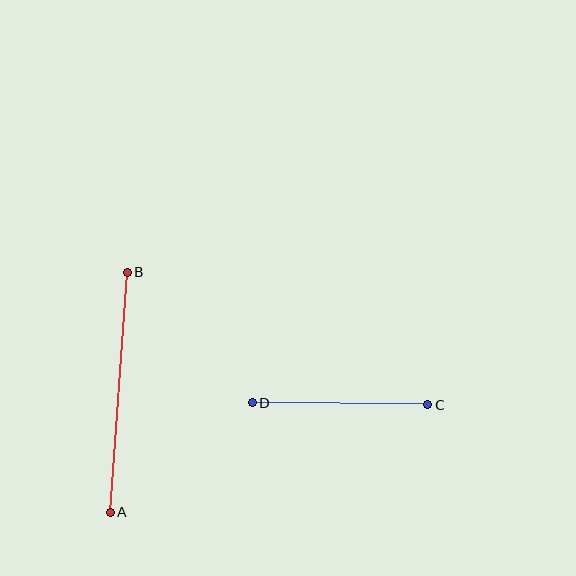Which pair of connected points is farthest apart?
Points A and B are farthest apart.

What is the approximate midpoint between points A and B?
The midpoint is at approximately (119, 392) pixels.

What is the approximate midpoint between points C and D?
The midpoint is at approximately (340, 404) pixels.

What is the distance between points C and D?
The distance is approximately 176 pixels.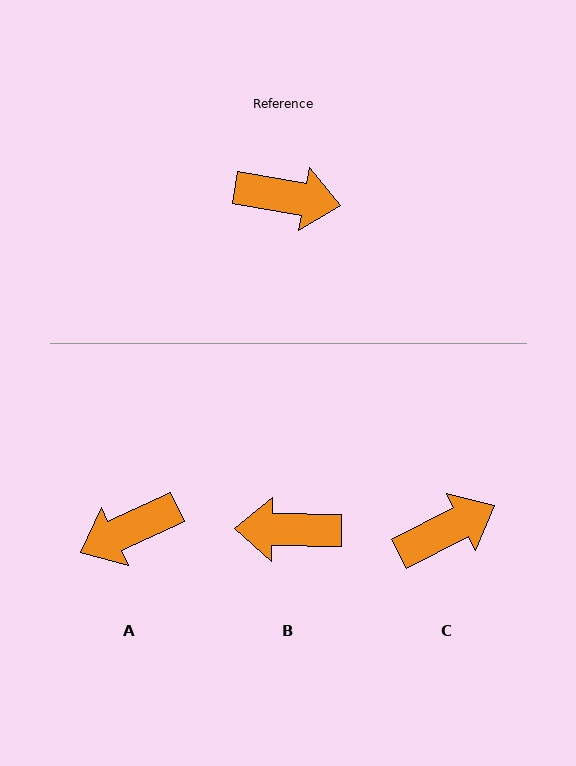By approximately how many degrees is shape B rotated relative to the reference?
Approximately 172 degrees clockwise.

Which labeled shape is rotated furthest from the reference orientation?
B, about 172 degrees away.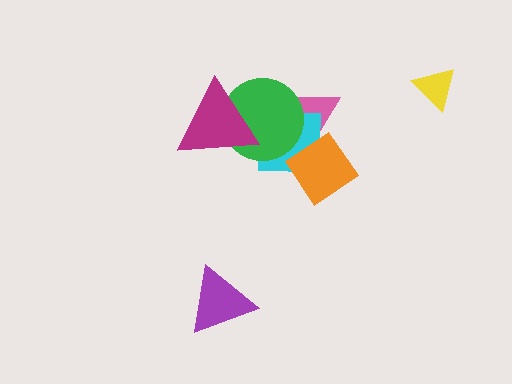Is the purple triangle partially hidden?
No, no other shape covers it.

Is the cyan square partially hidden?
Yes, it is partially covered by another shape.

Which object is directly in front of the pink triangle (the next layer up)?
The cyan square is directly in front of the pink triangle.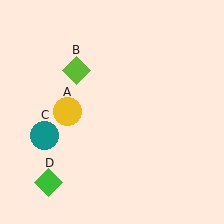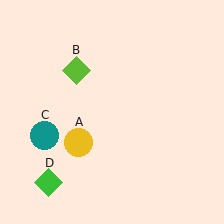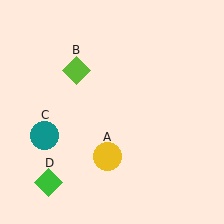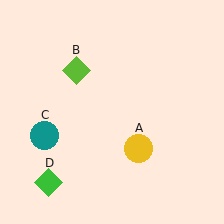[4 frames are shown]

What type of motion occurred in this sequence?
The yellow circle (object A) rotated counterclockwise around the center of the scene.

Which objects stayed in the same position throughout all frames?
Lime diamond (object B) and teal circle (object C) and green diamond (object D) remained stationary.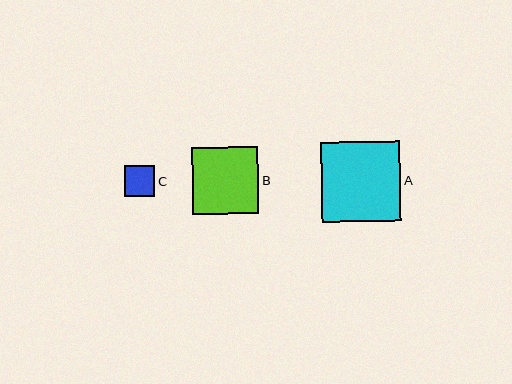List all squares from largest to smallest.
From largest to smallest: A, B, C.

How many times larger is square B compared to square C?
Square B is approximately 2.2 times the size of square C.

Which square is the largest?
Square A is the largest with a size of approximately 79 pixels.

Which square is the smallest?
Square C is the smallest with a size of approximately 31 pixels.